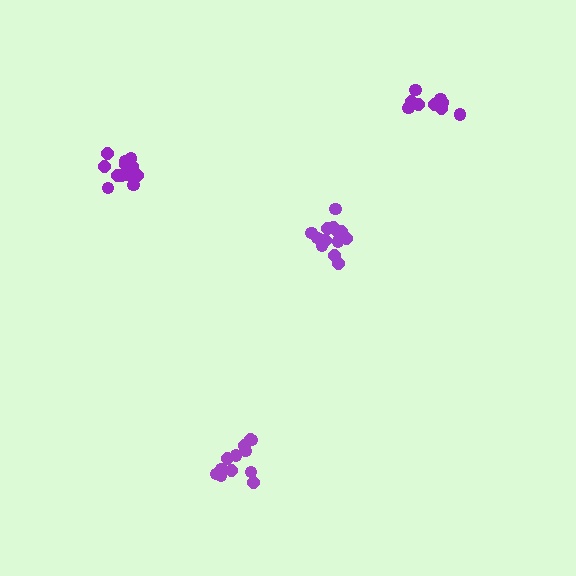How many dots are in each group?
Group 1: 12 dots, Group 2: 13 dots, Group 3: 13 dots, Group 4: 9 dots (47 total).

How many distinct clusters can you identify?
There are 4 distinct clusters.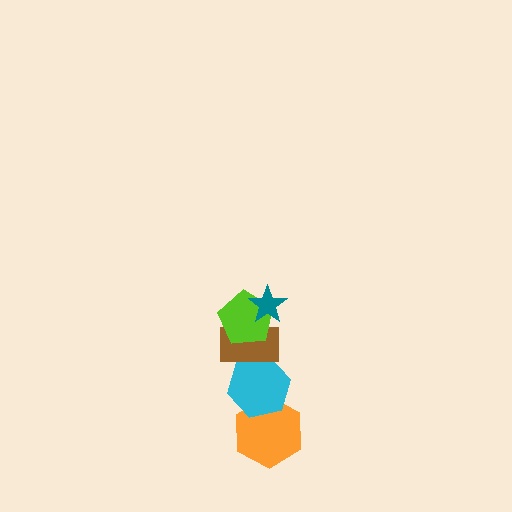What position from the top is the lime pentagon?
The lime pentagon is 2nd from the top.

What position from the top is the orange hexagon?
The orange hexagon is 5th from the top.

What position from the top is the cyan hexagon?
The cyan hexagon is 4th from the top.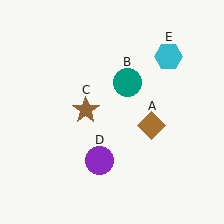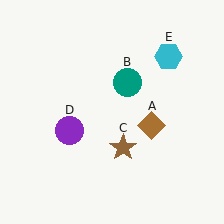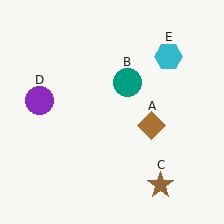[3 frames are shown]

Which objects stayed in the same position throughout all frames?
Brown diamond (object A) and teal circle (object B) and cyan hexagon (object E) remained stationary.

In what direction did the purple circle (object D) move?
The purple circle (object D) moved up and to the left.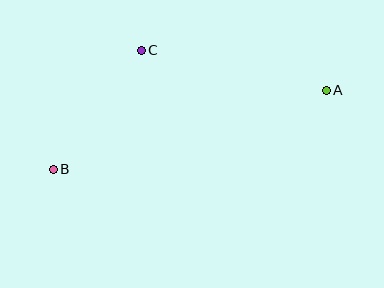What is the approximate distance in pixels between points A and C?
The distance between A and C is approximately 189 pixels.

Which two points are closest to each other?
Points B and C are closest to each other.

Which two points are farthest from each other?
Points A and B are farthest from each other.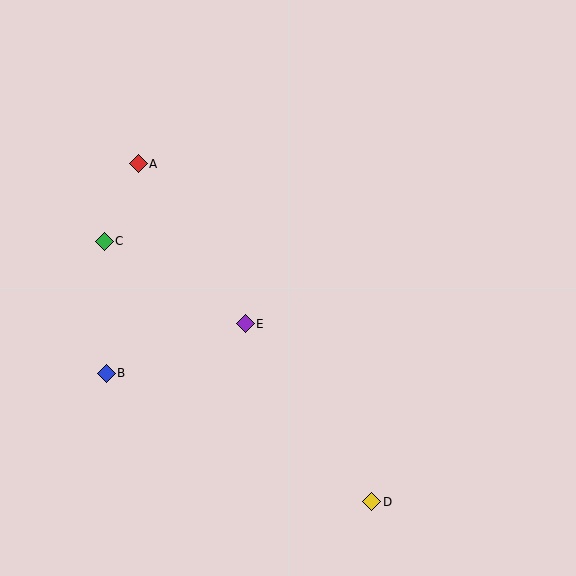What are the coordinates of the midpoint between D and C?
The midpoint between D and C is at (238, 372).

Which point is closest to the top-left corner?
Point A is closest to the top-left corner.